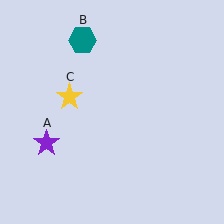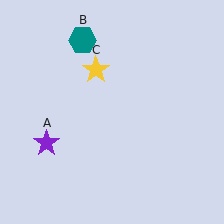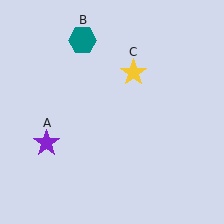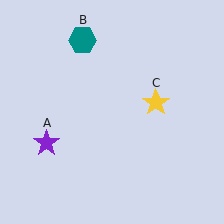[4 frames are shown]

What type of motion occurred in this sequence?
The yellow star (object C) rotated clockwise around the center of the scene.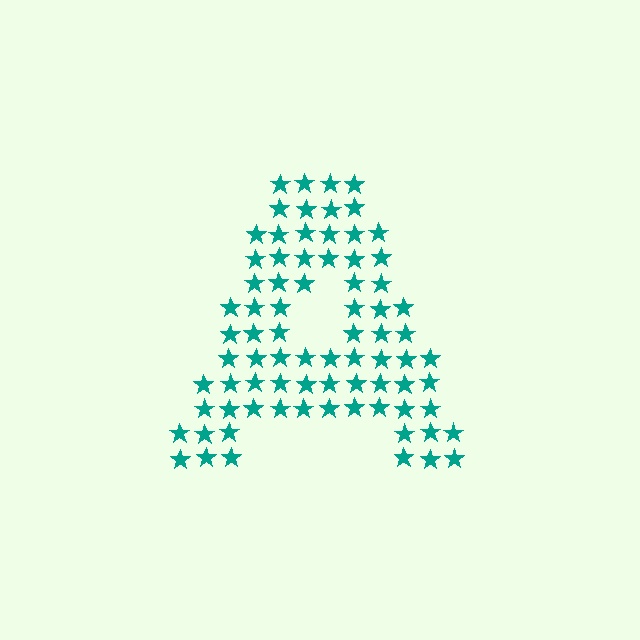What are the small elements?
The small elements are stars.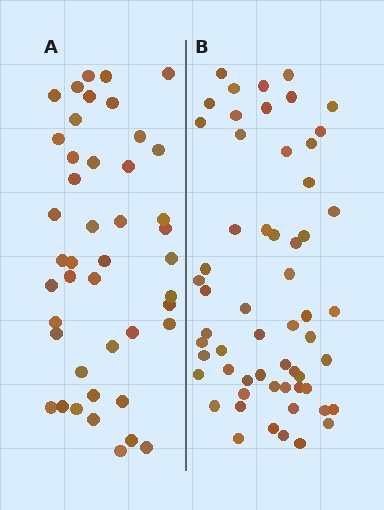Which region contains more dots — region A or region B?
Region B (the right region) has more dots.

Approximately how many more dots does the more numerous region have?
Region B has approximately 15 more dots than region A.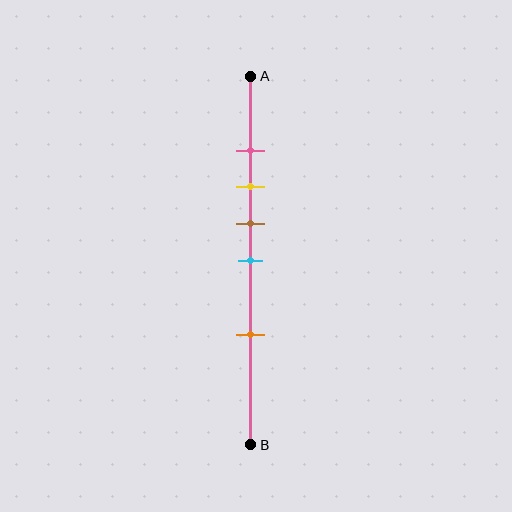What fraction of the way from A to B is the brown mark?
The brown mark is approximately 40% (0.4) of the way from A to B.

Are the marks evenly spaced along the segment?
No, the marks are not evenly spaced.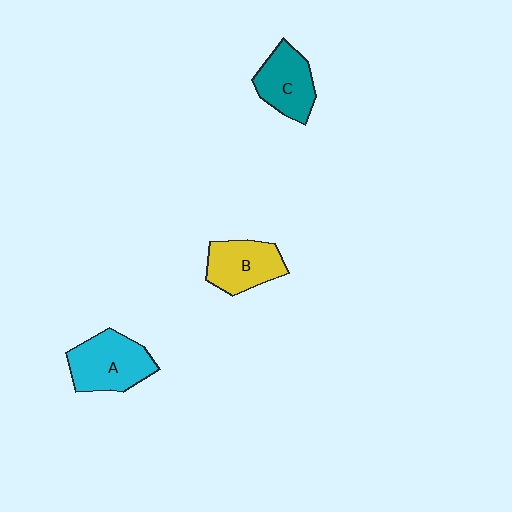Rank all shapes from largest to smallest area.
From largest to smallest: A (cyan), B (yellow), C (teal).